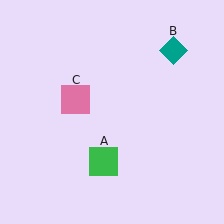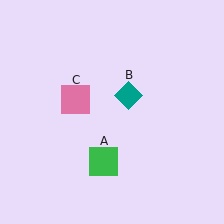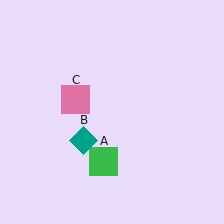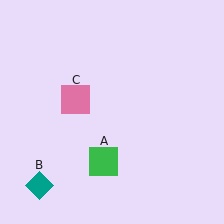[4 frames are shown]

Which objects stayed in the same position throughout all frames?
Green square (object A) and pink square (object C) remained stationary.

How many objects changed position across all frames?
1 object changed position: teal diamond (object B).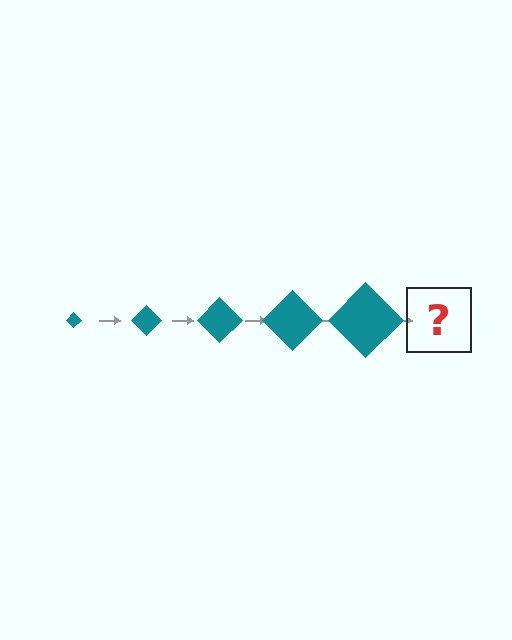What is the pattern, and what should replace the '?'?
The pattern is that the diamond gets progressively larger each step. The '?' should be a teal diamond, larger than the previous one.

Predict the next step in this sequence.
The next step is a teal diamond, larger than the previous one.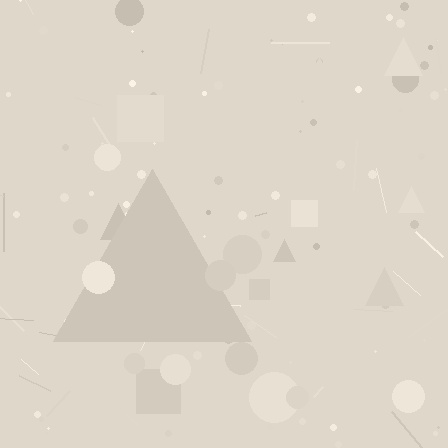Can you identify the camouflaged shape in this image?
The camouflaged shape is a triangle.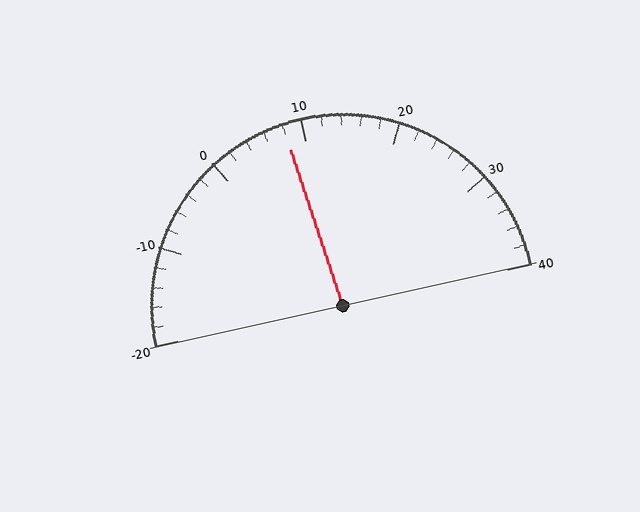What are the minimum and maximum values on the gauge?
The gauge ranges from -20 to 40.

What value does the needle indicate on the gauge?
The needle indicates approximately 8.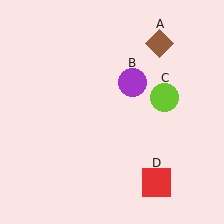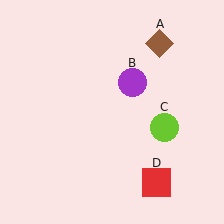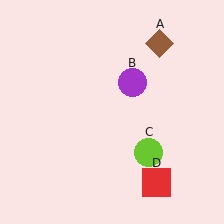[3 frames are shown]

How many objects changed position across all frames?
1 object changed position: lime circle (object C).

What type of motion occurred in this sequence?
The lime circle (object C) rotated clockwise around the center of the scene.